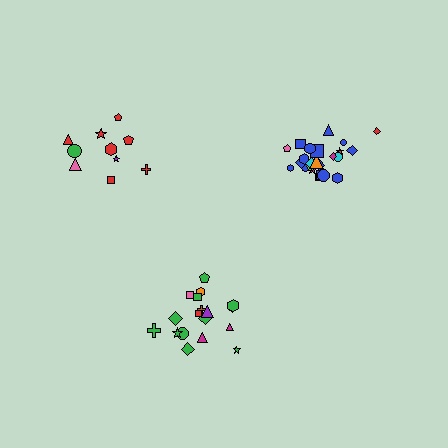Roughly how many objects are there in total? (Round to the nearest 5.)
Roughly 55 objects in total.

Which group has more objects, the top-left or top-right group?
The top-right group.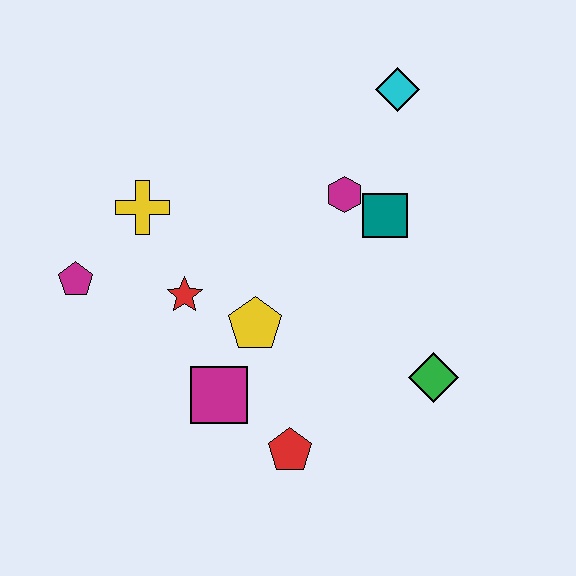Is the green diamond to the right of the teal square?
Yes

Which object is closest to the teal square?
The magenta hexagon is closest to the teal square.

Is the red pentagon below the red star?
Yes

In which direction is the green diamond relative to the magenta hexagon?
The green diamond is below the magenta hexagon.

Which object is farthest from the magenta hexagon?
The magenta pentagon is farthest from the magenta hexagon.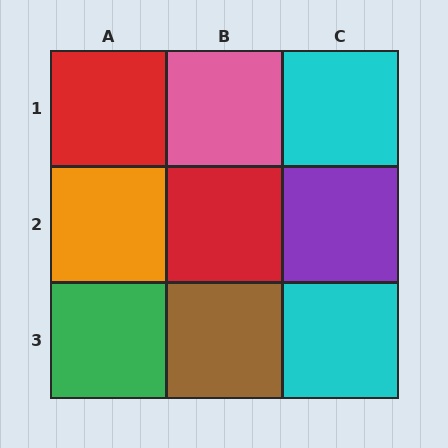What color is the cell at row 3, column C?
Cyan.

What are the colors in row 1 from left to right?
Red, pink, cyan.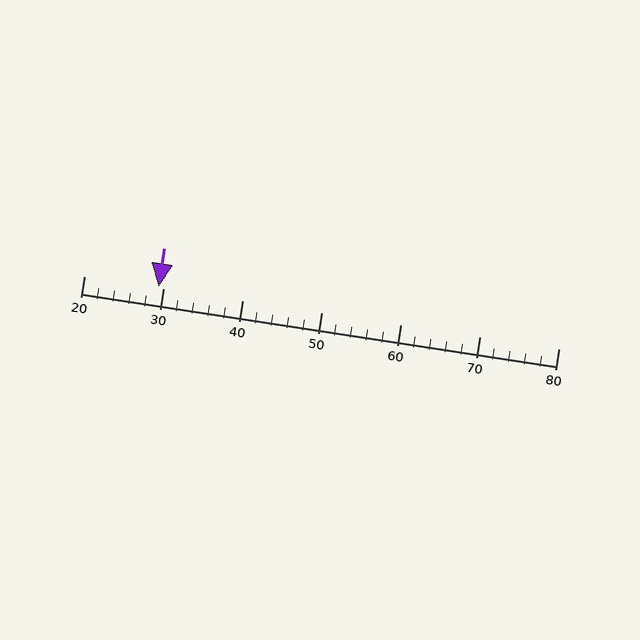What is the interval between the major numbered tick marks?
The major tick marks are spaced 10 units apart.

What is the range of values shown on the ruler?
The ruler shows values from 20 to 80.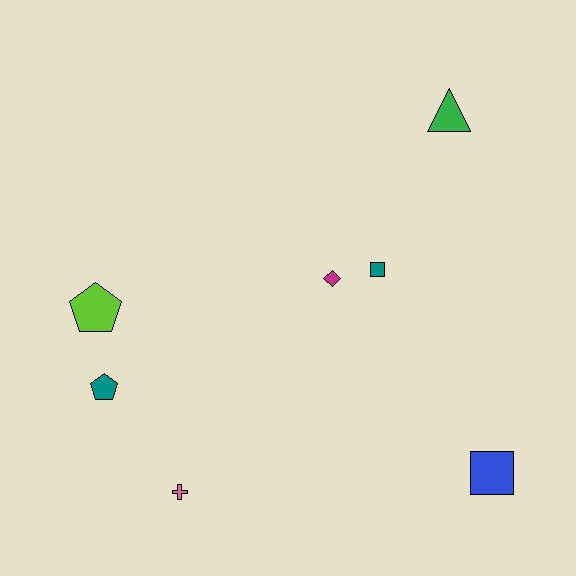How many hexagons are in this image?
There are no hexagons.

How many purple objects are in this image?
There are no purple objects.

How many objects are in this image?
There are 7 objects.